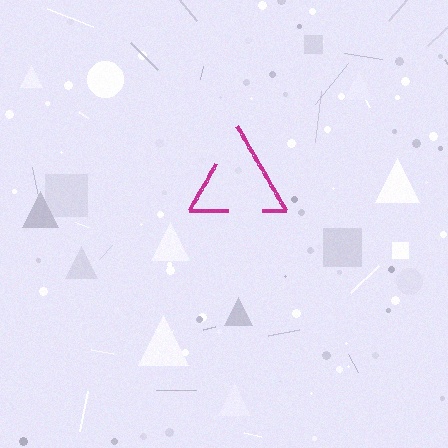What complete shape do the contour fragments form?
The contour fragments form a triangle.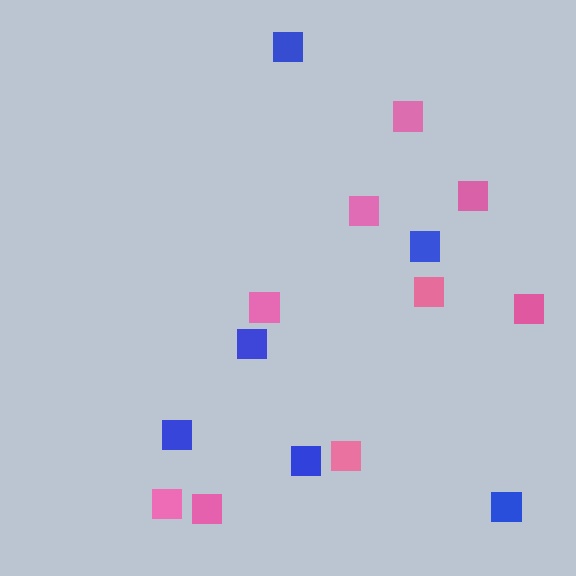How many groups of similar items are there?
There are 2 groups: one group of pink squares (9) and one group of blue squares (6).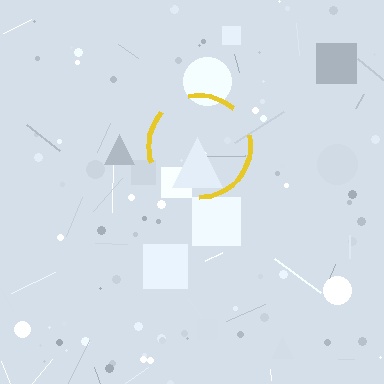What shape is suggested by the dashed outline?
The dashed outline suggests a circle.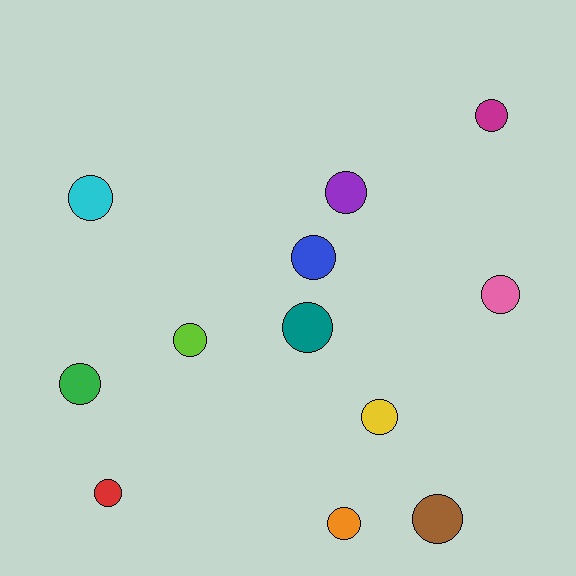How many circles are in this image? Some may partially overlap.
There are 12 circles.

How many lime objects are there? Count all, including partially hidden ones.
There is 1 lime object.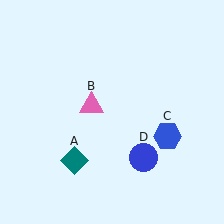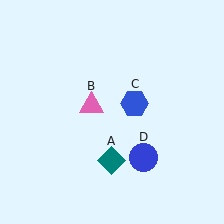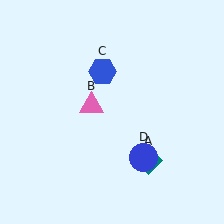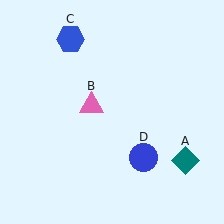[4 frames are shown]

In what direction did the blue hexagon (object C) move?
The blue hexagon (object C) moved up and to the left.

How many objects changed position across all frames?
2 objects changed position: teal diamond (object A), blue hexagon (object C).